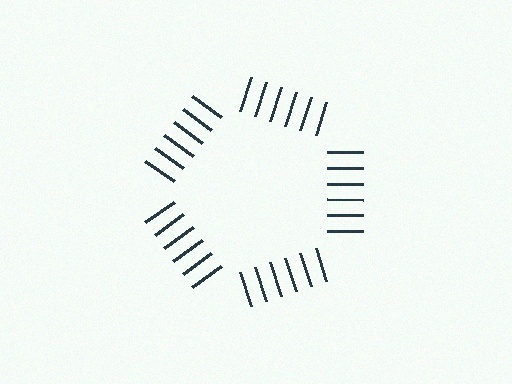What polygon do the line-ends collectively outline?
An illusory pentagon — the line segments terminate on its edges but no continuous stroke is drawn.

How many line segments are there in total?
30 — 6 along each of the 5 edges.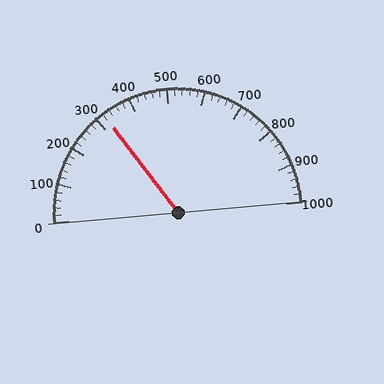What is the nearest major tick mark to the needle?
The nearest major tick mark is 300.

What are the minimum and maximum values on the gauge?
The gauge ranges from 0 to 1000.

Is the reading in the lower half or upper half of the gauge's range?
The reading is in the lower half of the range (0 to 1000).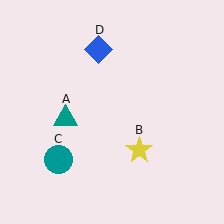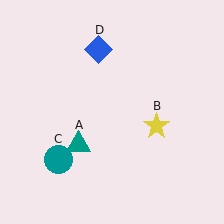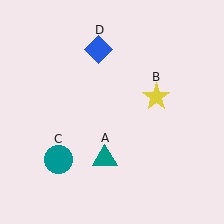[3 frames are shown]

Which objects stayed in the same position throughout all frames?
Teal circle (object C) and blue diamond (object D) remained stationary.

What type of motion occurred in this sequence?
The teal triangle (object A), yellow star (object B) rotated counterclockwise around the center of the scene.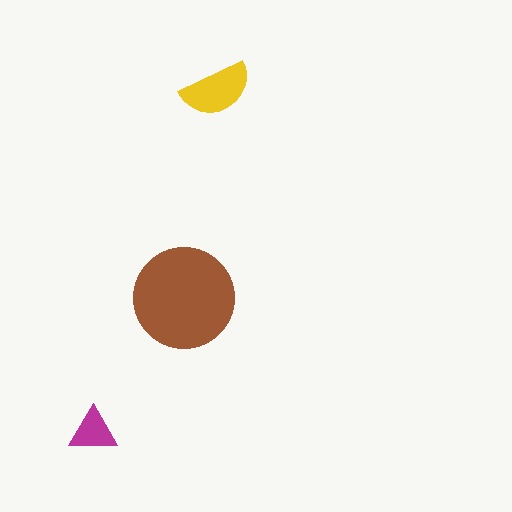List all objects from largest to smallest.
The brown circle, the yellow semicircle, the magenta triangle.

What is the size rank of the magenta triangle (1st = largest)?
3rd.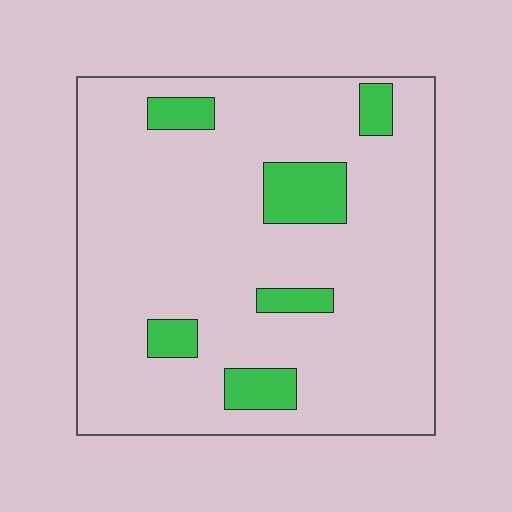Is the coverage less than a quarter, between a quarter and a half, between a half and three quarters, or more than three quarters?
Less than a quarter.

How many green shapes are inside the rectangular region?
6.